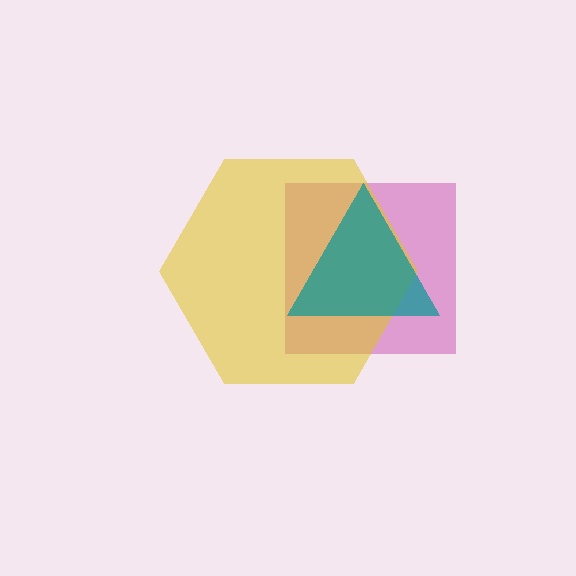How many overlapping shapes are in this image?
There are 3 overlapping shapes in the image.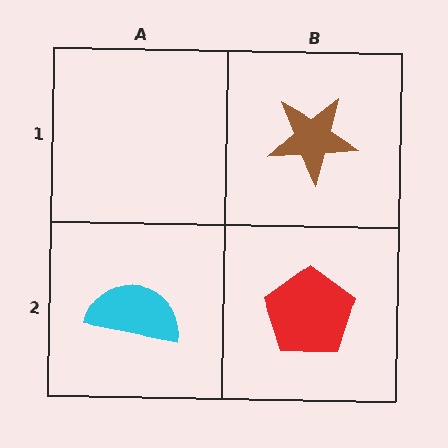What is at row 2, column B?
A red pentagon.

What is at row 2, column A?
A cyan semicircle.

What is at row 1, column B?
A brown star.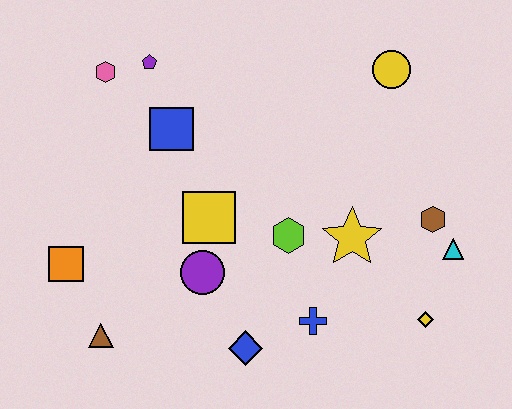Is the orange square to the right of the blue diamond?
No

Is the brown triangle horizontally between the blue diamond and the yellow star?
No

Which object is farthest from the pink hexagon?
The yellow diamond is farthest from the pink hexagon.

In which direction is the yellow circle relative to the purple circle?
The yellow circle is above the purple circle.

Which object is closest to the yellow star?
The lime hexagon is closest to the yellow star.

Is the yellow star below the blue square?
Yes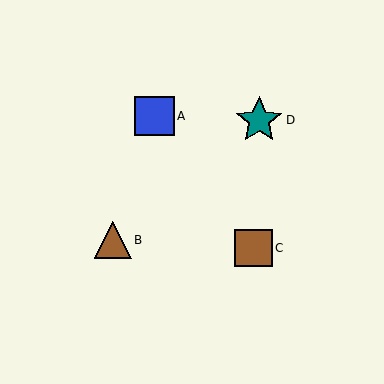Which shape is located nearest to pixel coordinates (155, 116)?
The blue square (labeled A) at (154, 116) is nearest to that location.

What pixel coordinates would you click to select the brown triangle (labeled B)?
Click at (113, 240) to select the brown triangle B.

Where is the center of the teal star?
The center of the teal star is at (259, 120).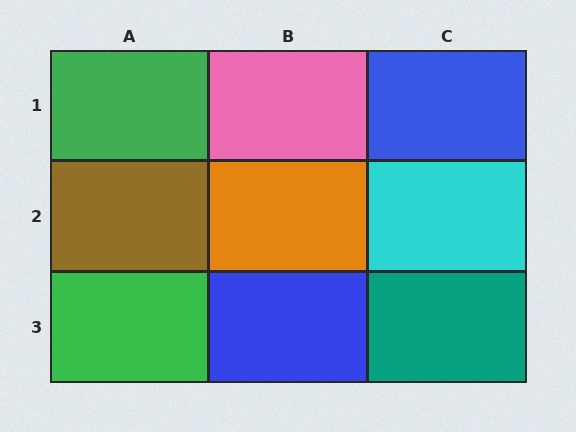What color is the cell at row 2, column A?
Brown.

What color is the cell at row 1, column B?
Pink.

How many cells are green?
2 cells are green.